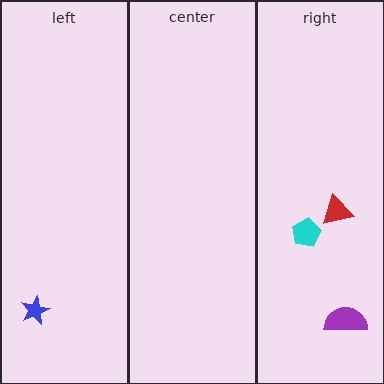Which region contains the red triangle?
The right region.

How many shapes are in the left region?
1.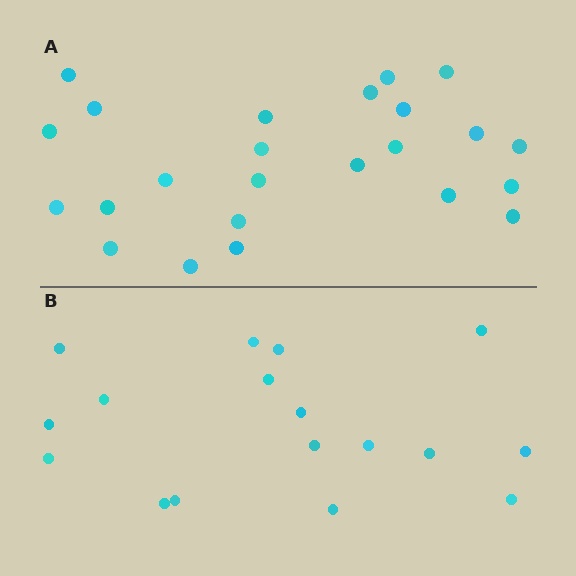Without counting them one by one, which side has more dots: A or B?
Region A (the top region) has more dots.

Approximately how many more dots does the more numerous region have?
Region A has roughly 8 or so more dots than region B.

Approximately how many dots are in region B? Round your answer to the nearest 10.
About 20 dots. (The exact count is 17, which rounds to 20.)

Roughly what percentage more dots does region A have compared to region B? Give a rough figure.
About 40% more.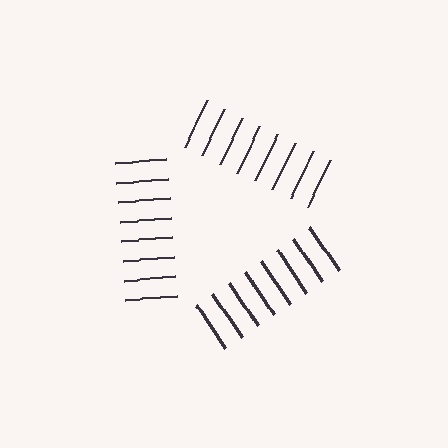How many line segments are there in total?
24 — 8 along each of the 3 edges.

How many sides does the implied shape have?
3 sides — the line-ends trace a triangle.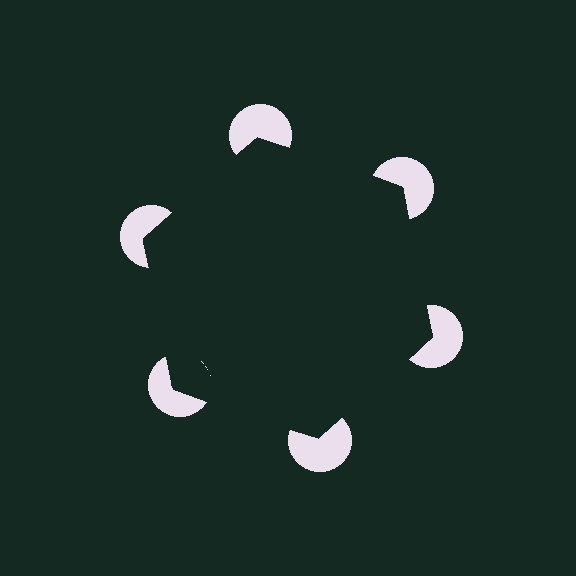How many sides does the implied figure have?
6 sides.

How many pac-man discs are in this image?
There are 6 — one at each vertex of the illusory hexagon.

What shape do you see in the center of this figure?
An illusory hexagon — its edges are inferred from the aligned wedge cuts in the pac-man discs, not physically drawn.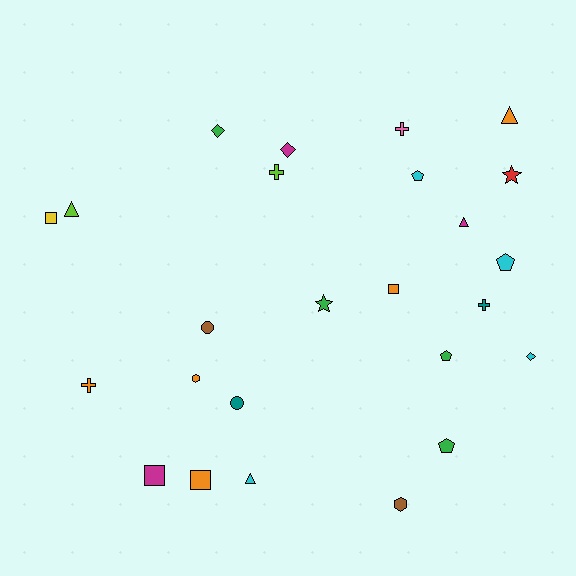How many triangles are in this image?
There are 4 triangles.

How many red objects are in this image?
There is 1 red object.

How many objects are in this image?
There are 25 objects.